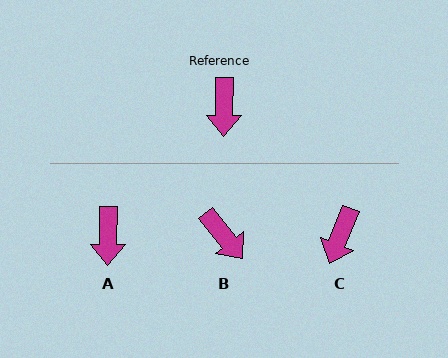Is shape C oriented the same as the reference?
No, it is off by about 21 degrees.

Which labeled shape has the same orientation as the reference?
A.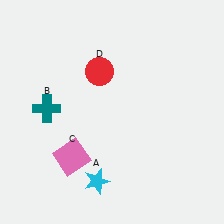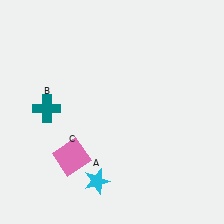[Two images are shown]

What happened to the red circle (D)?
The red circle (D) was removed in Image 2. It was in the top-left area of Image 1.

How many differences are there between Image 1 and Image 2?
There is 1 difference between the two images.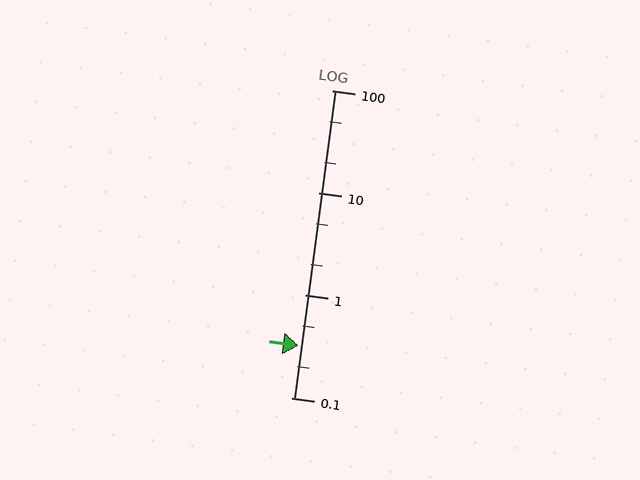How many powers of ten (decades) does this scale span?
The scale spans 3 decades, from 0.1 to 100.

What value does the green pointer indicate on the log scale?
The pointer indicates approximately 0.32.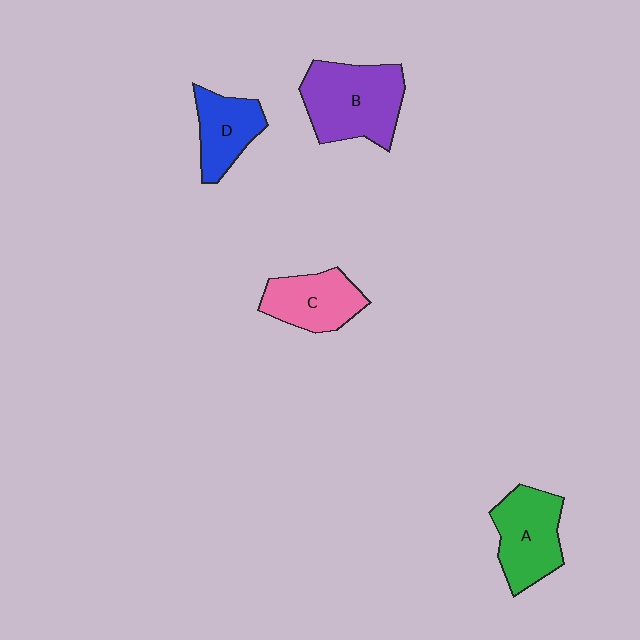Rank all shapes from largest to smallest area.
From largest to smallest: B (purple), A (green), C (pink), D (blue).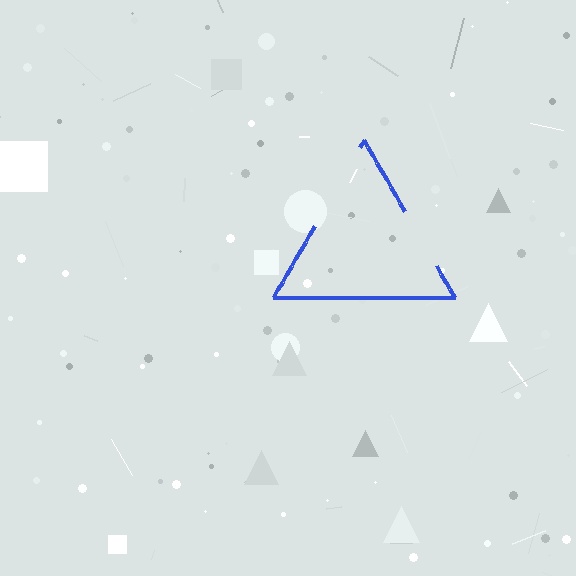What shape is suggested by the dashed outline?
The dashed outline suggests a triangle.